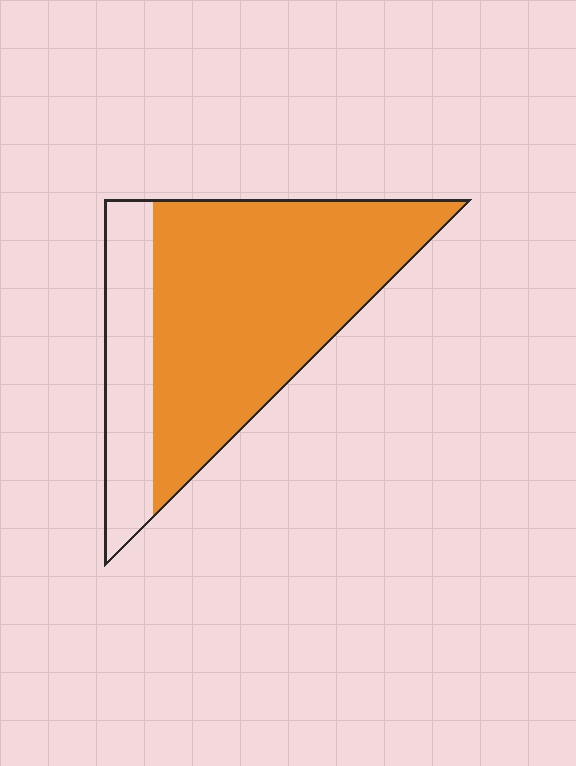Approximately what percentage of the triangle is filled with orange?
Approximately 75%.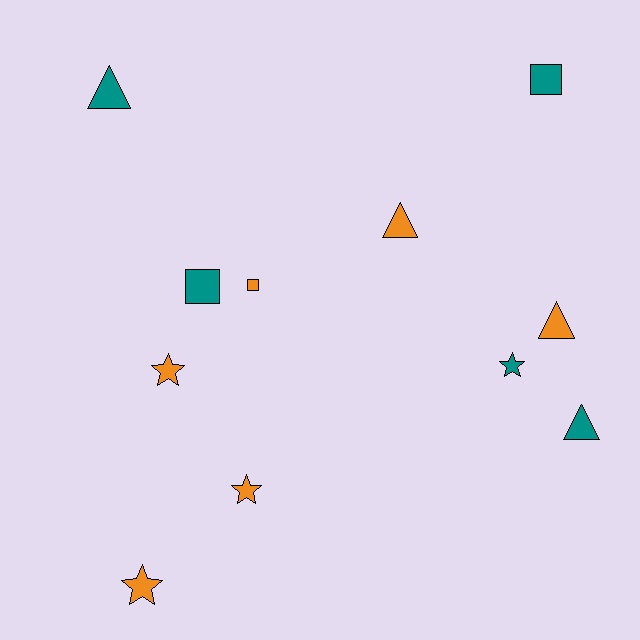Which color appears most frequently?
Orange, with 6 objects.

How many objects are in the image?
There are 11 objects.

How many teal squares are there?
There are 2 teal squares.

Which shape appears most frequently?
Star, with 4 objects.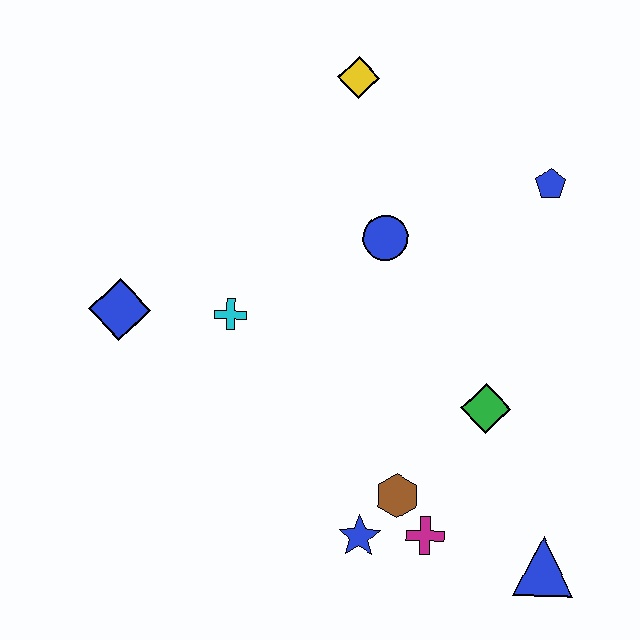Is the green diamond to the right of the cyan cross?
Yes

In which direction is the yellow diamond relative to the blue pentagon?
The yellow diamond is to the left of the blue pentagon.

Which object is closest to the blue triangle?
The magenta cross is closest to the blue triangle.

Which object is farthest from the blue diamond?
The blue triangle is farthest from the blue diamond.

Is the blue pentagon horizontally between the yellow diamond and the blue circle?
No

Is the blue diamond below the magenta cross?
No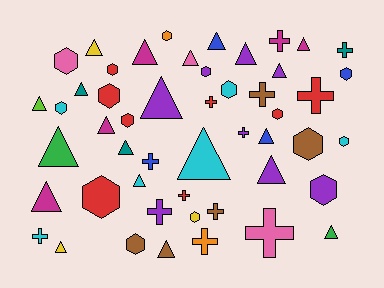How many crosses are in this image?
There are 13 crosses.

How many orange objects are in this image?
There are 2 orange objects.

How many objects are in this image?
There are 50 objects.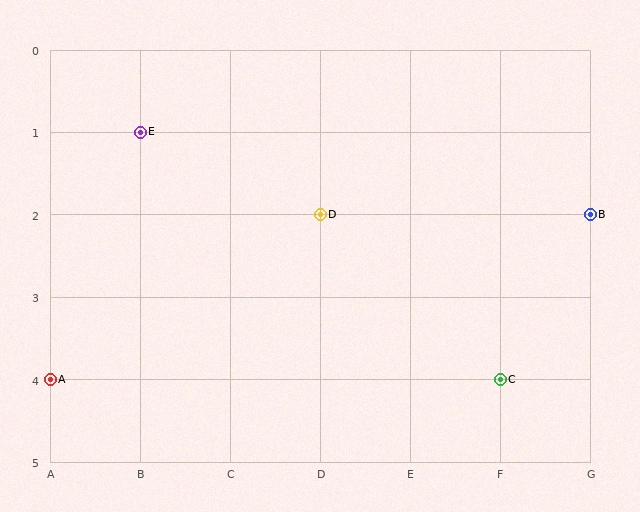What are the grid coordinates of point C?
Point C is at grid coordinates (F, 4).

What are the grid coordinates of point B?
Point B is at grid coordinates (G, 2).